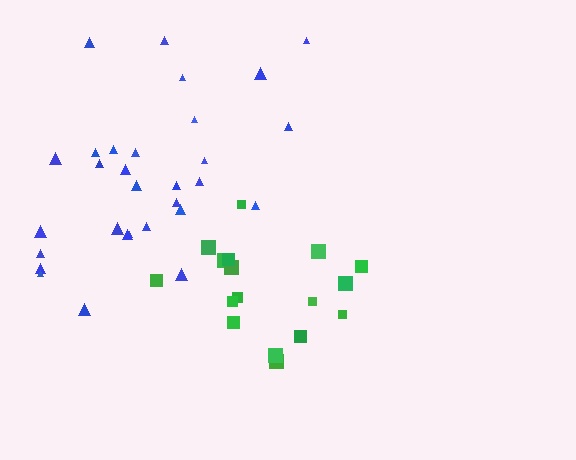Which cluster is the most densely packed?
Blue.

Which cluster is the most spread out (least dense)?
Green.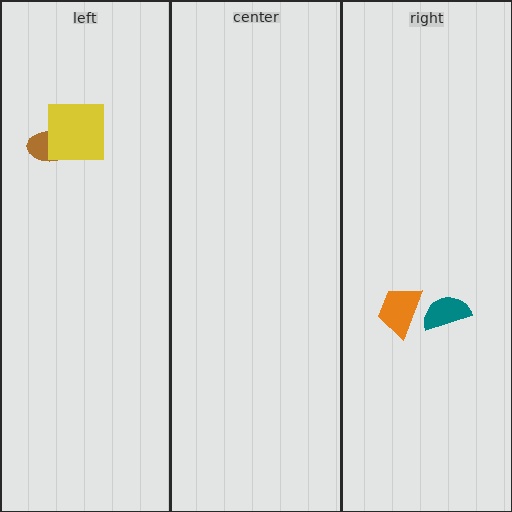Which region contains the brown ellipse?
The left region.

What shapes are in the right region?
The teal semicircle, the orange trapezoid.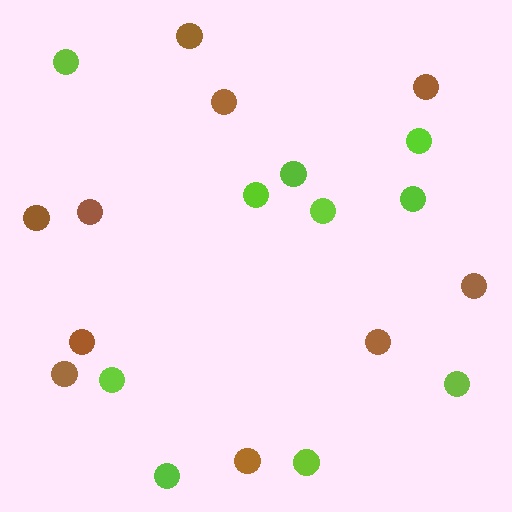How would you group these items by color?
There are 2 groups: one group of brown circles (10) and one group of lime circles (10).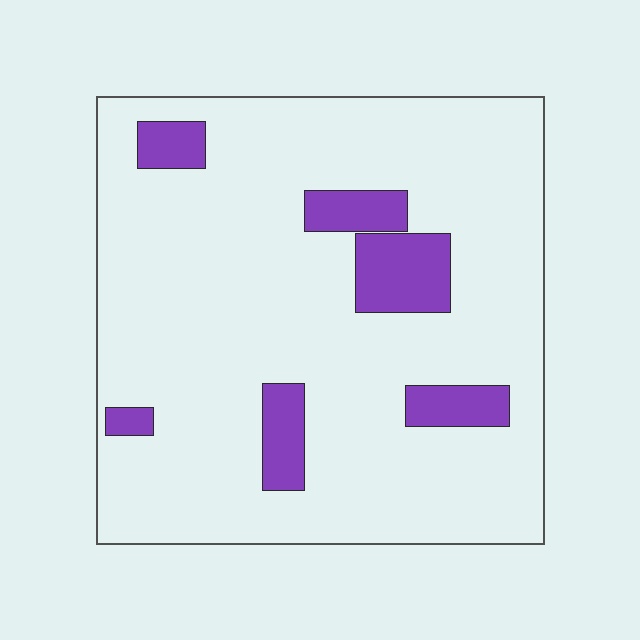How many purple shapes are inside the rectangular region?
6.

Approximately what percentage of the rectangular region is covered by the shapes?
Approximately 15%.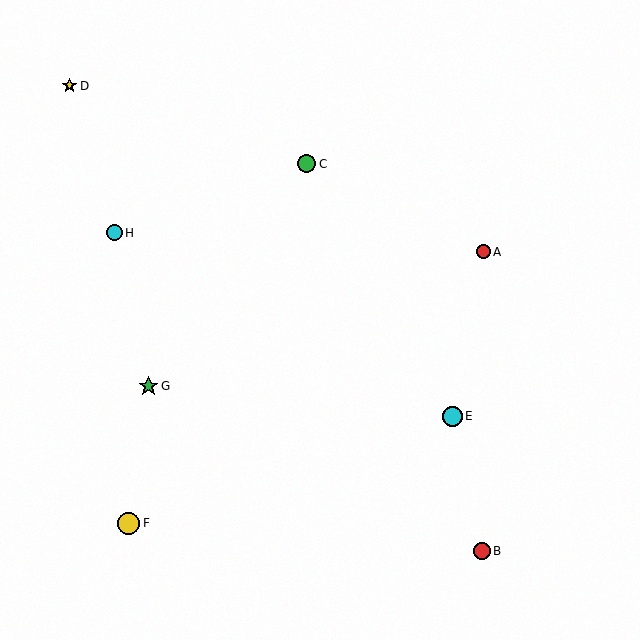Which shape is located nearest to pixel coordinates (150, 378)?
The green star (labeled G) at (149, 386) is nearest to that location.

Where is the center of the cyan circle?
The center of the cyan circle is at (452, 416).